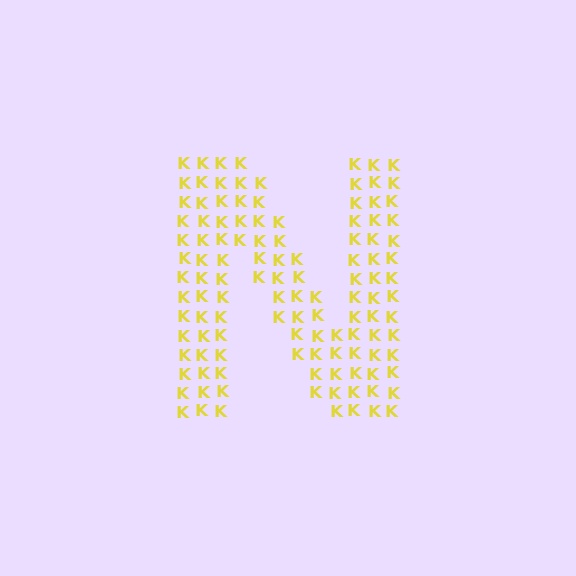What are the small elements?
The small elements are letter K's.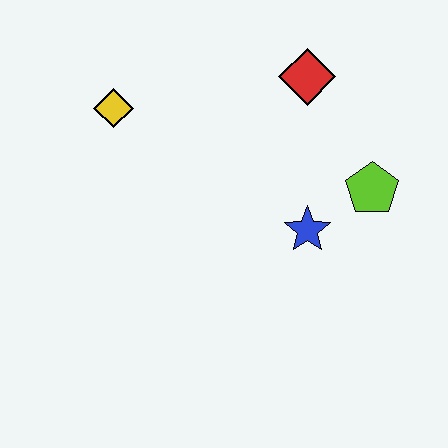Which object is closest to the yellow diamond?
The red diamond is closest to the yellow diamond.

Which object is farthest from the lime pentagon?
The yellow diamond is farthest from the lime pentagon.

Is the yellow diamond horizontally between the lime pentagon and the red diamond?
No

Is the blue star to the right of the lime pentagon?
No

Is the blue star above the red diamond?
No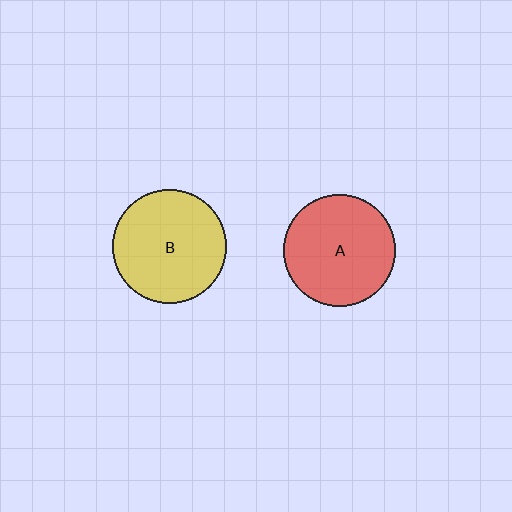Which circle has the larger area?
Circle B (yellow).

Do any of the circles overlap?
No, none of the circles overlap.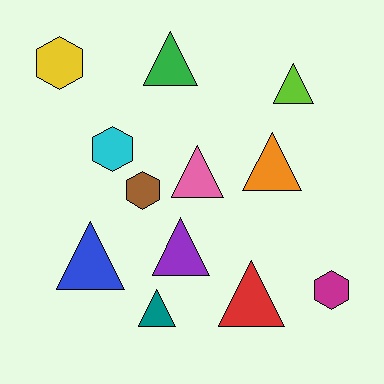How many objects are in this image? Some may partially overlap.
There are 12 objects.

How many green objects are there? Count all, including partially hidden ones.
There is 1 green object.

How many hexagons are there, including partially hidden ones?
There are 4 hexagons.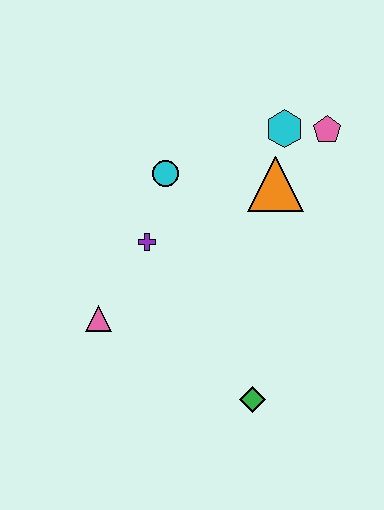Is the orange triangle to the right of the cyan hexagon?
No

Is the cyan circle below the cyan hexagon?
Yes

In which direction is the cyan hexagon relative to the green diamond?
The cyan hexagon is above the green diamond.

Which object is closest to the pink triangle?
The purple cross is closest to the pink triangle.